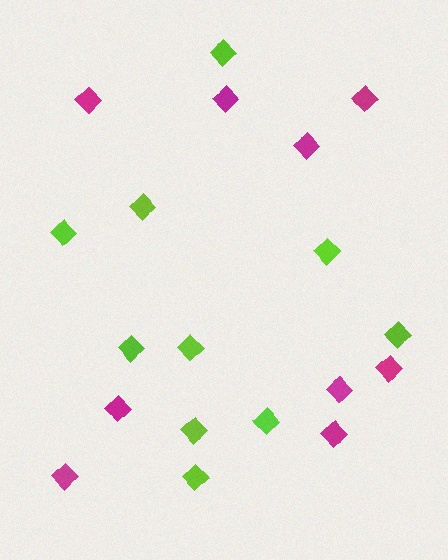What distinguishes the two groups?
There are 2 groups: one group of magenta diamonds (9) and one group of lime diamonds (10).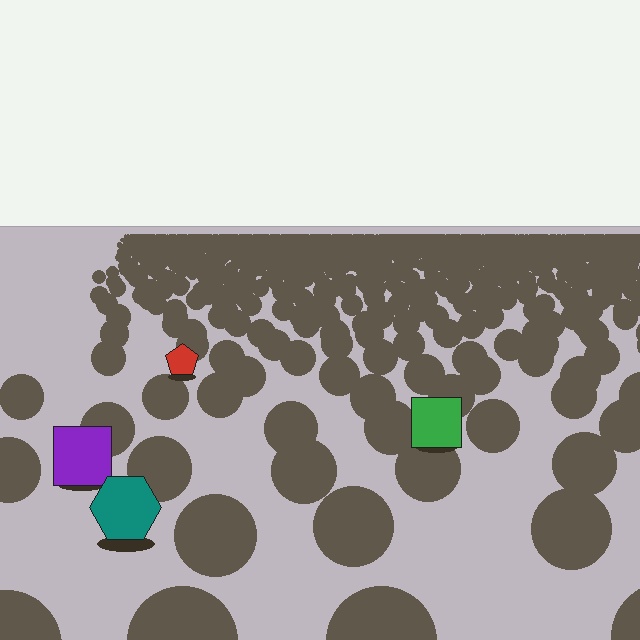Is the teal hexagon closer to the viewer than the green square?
Yes. The teal hexagon is closer — you can tell from the texture gradient: the ground texture is coarser near it.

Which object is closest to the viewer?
The teal hexagon is closest. The texture marks near it are larger and more spread out.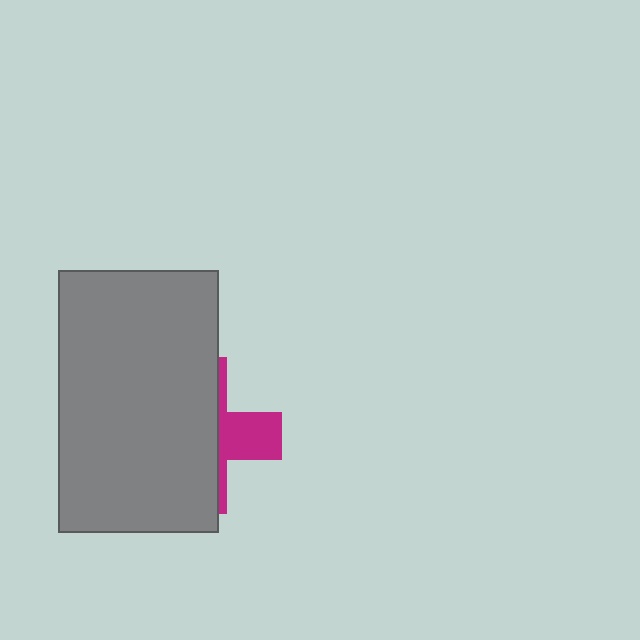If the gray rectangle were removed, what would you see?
You would see the complete magenta cross.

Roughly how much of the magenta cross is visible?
A small part of it is visible (roughly 30%).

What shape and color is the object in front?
The object in front is a gray rectangle.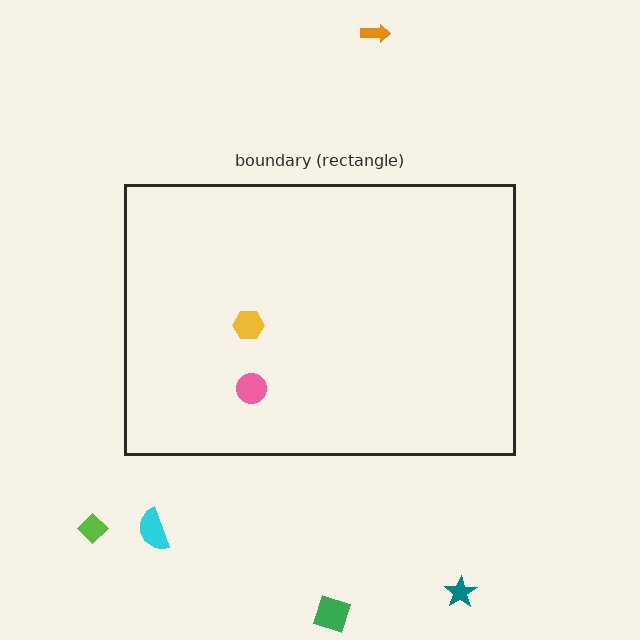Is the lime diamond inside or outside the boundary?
Outside.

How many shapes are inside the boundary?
2 inside, 5 outside.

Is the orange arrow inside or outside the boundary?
Outside.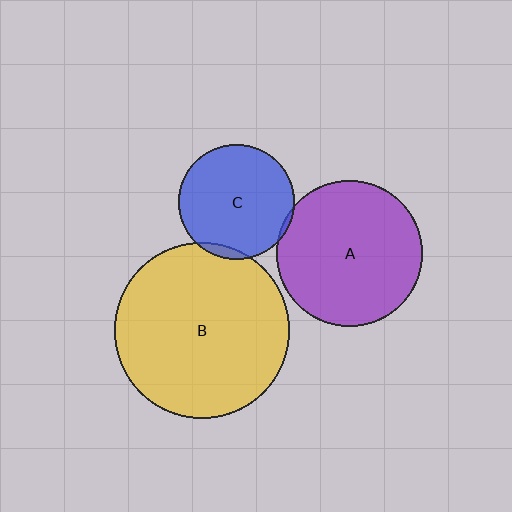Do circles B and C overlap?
Yes.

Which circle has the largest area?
Circle B (yellow).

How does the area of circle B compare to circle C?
Approximately 2.3 times.